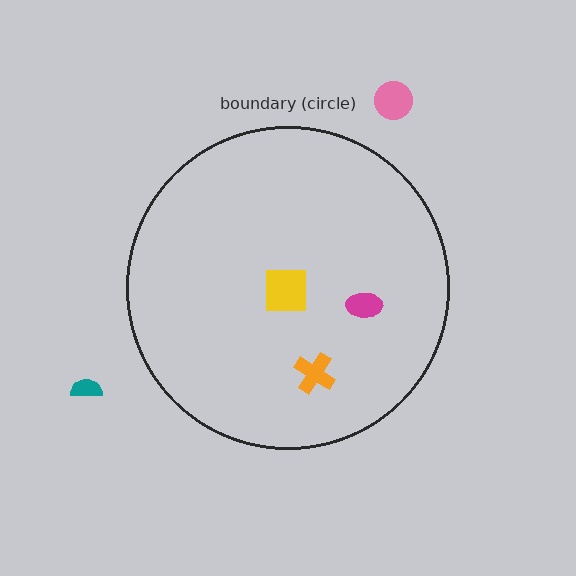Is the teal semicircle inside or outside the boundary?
Outside.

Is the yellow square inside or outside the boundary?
Inside.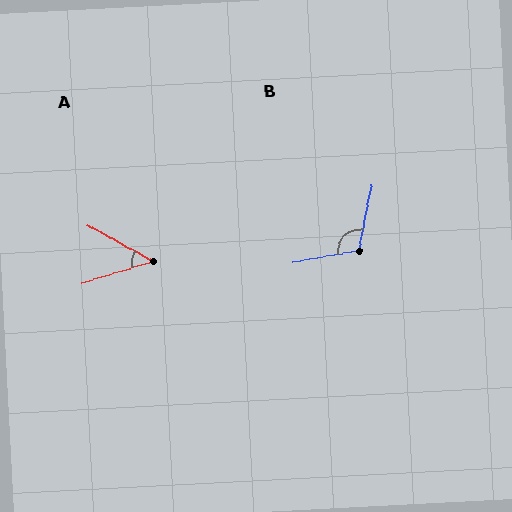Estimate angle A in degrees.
Approximately 46 degrees.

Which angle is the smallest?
A, at approximately 46 degrees.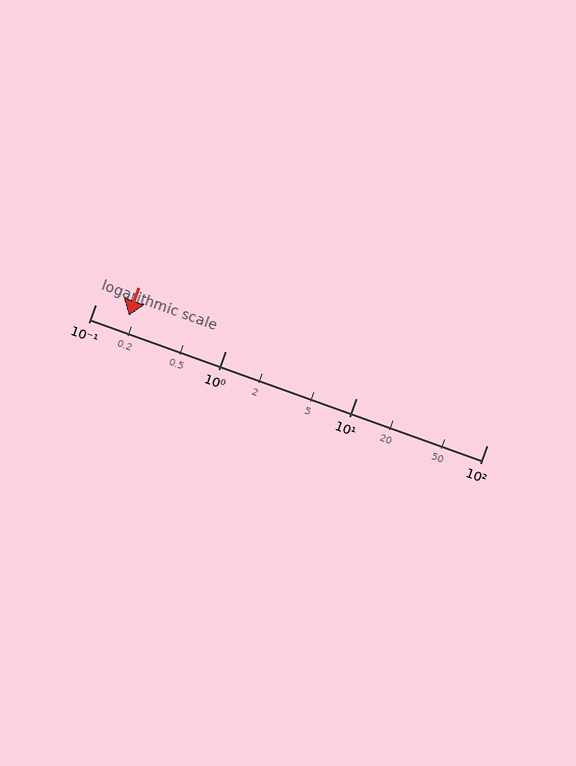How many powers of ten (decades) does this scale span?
The scale spans 3 decades, from 0.1 to 100.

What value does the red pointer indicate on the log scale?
The pointer indicates approximately 0.18.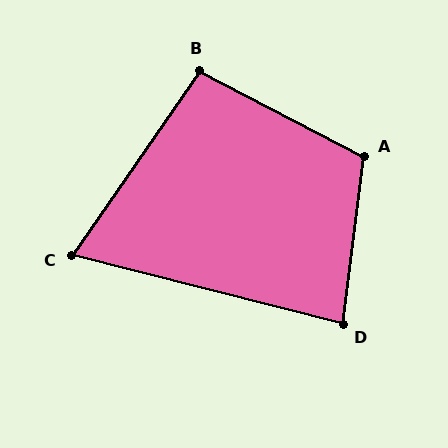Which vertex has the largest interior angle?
A, at approximately 111 degrees.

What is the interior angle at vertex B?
Approximately 97 degrees (obtuse).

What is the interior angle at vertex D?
Approximately 83 degrees (acute).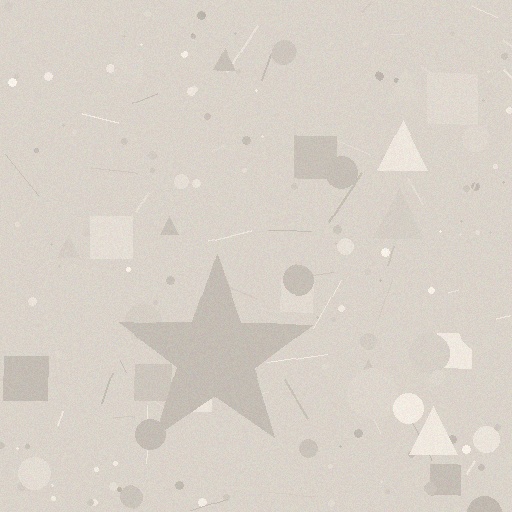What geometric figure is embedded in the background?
A star is embedded in the background.